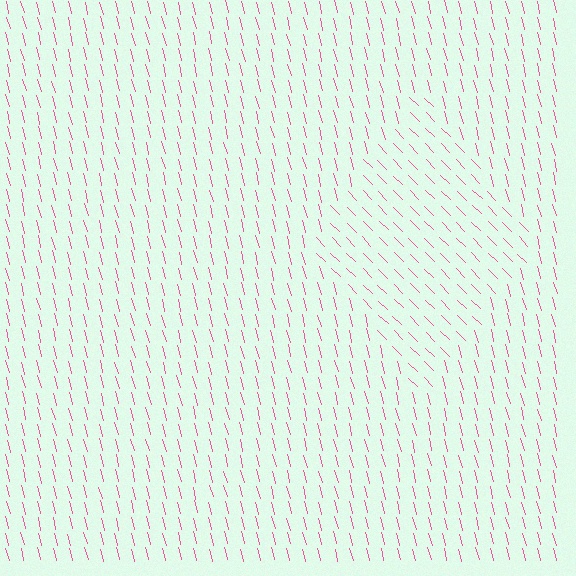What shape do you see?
I see a diamond.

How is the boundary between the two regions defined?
The boundary is defined purely by a change in line orientation (approximately 30 degrees difference). All lines are the same color and thickness.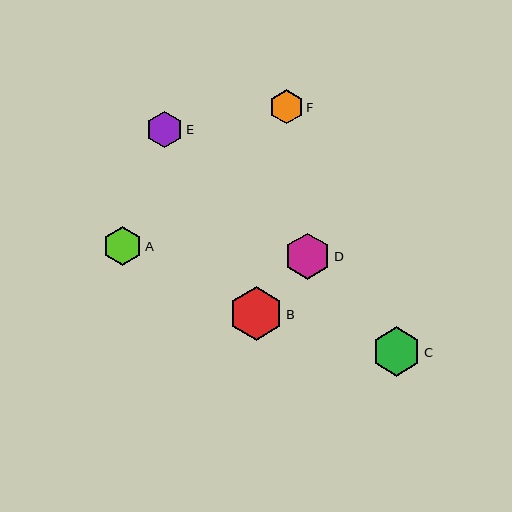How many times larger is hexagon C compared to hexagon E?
Hexagon C is approximately 1.3 times the size of hexagon E.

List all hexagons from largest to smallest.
From largest to smallest: B, C, D, A, E, F.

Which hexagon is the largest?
Hexagon B is the largest with a size of approximately 53 pixels.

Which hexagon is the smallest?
Hexagon F is the smallest with a size of approximately 34 pixels.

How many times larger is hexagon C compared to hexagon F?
Hexagon C is approximately 1.4 times the size of hexagon F.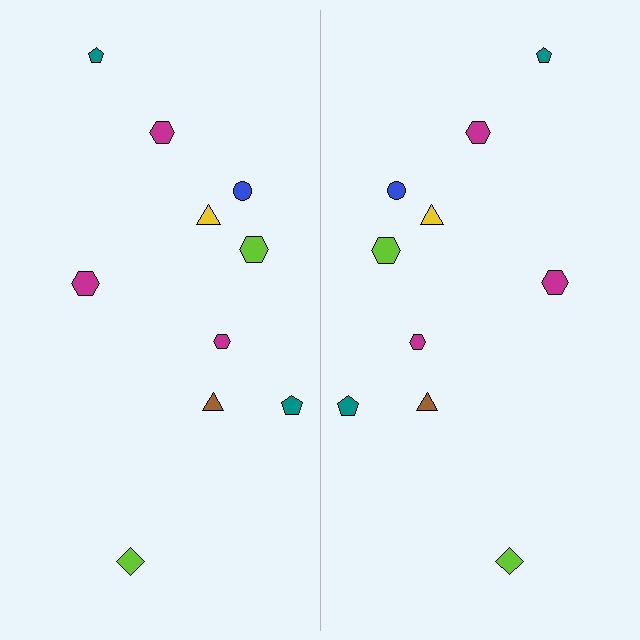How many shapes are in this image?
There are 20 shapes in this image.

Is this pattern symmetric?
Yes, this pattern has bilateral (reflection) symmetry.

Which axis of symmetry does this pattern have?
The pattern has a vertical axis of symmetry running through the center of the image.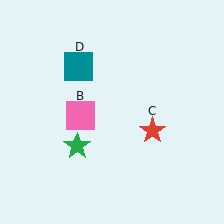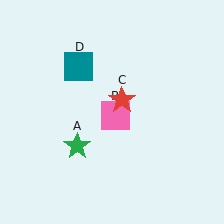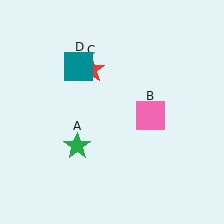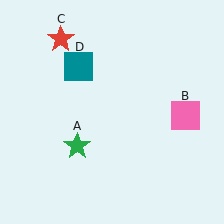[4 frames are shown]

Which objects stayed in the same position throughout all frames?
Green star (object A) and teal square (object D) remained stationary.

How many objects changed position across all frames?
2 objects changed position: pink square (object B), red star (object C).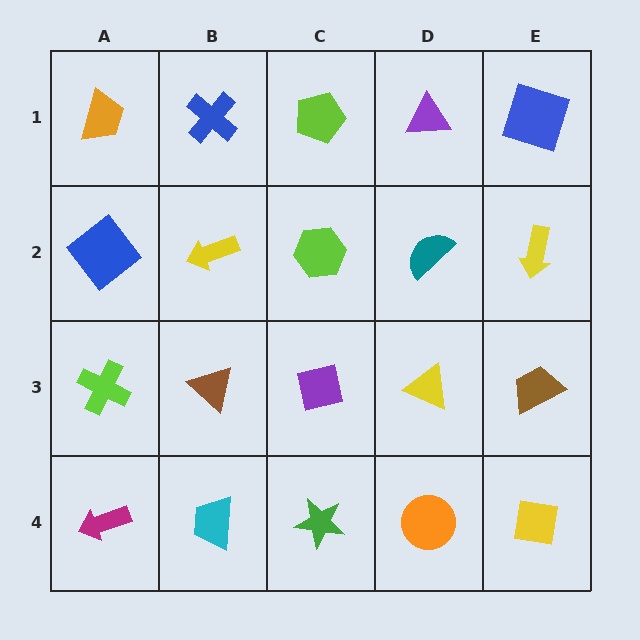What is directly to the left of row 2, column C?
A yellow arrow.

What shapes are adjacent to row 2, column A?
An orange trapezoid (row 1, column A), a lime cross (row 3, column A), a yellow arrow (row 2, column B).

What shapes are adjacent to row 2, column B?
A blue cross (row 1, column B), a brown triangle (row 3, column B), a blue diamond (row 2, column A), a lime hexagon (row 2, column C).